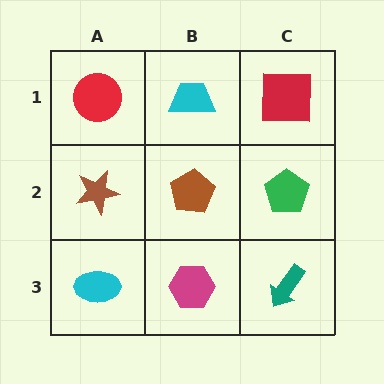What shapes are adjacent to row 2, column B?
A cyan trapezoid (row 1, column B), a magenta hexagon (row 3, column B), a brown star (row 2, column A), a green pentagon (row 2, column C).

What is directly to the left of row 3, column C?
A magenta hexagon.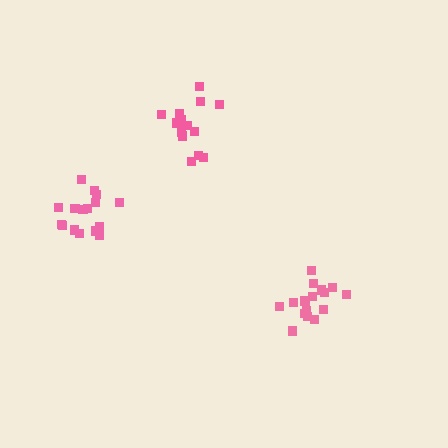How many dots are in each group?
Group 1: 15 dots, Group 2: 16 dots, Group 3: 16 dots (47 total).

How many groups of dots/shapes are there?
There are 3 groups.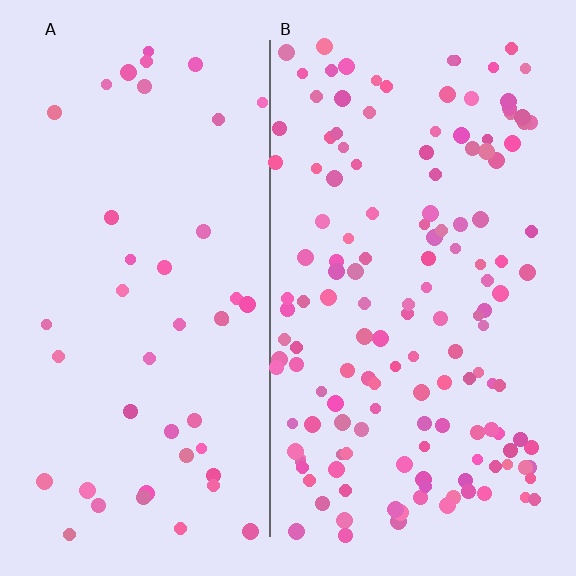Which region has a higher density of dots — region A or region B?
B (the right).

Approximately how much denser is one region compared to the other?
Approximately 3.3× — region B over region A.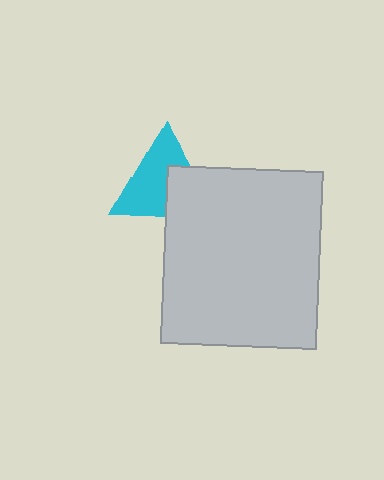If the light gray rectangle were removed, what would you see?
You would see the complete cyan triangle.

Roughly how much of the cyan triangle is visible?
About half of it is visible (roughly 62%).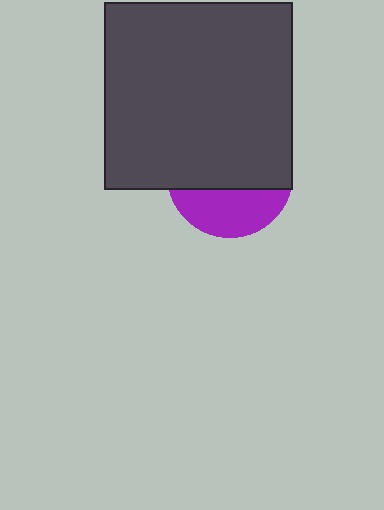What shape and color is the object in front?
The object in front is a dark gray square.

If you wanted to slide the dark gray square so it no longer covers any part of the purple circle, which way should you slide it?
Slide it up — that is the most direct way to separate the two shapes.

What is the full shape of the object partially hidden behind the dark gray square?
The partially hidden object is a purple circle.